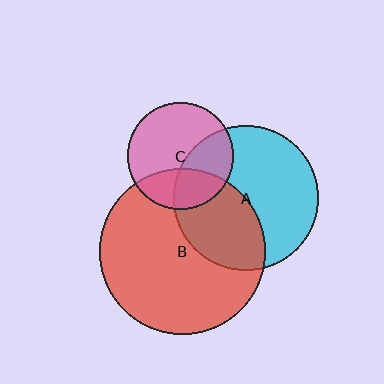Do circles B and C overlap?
Yes.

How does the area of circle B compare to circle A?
Approximately 1.3 times.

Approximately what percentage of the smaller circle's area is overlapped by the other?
Approximately 30%.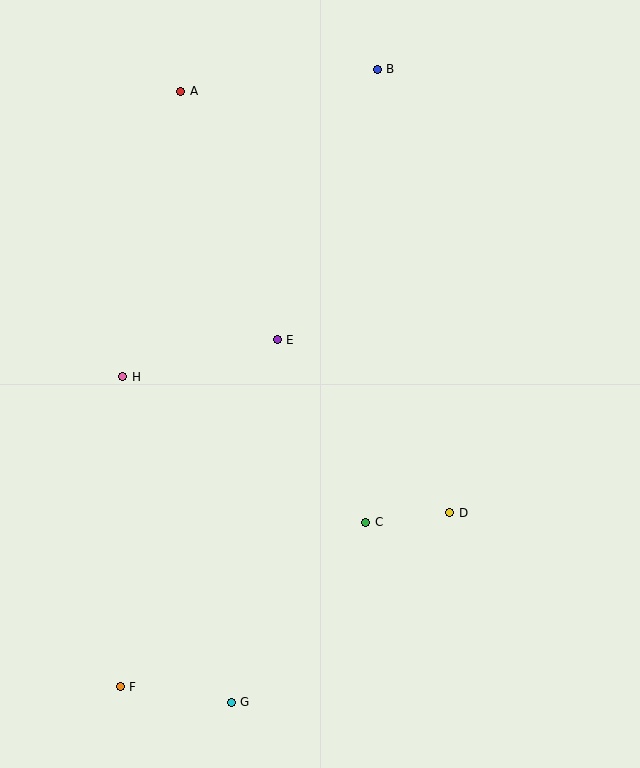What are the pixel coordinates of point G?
Point G is at (231, 702).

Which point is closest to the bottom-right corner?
Point D is closest to the bottom-right corner.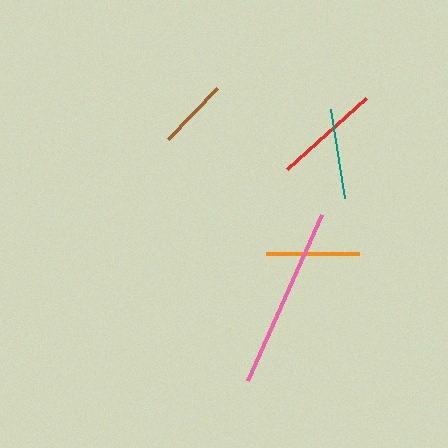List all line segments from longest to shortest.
From longest to shortest: pink, red, orange, teal, brown.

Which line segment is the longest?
The pink line is the longest at approximately 182 pixels.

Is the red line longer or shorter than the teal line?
The red line is longer than the teal line.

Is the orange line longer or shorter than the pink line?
The pink line is longer than the orange line.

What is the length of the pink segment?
The pink segment is approximately 182 pixels long.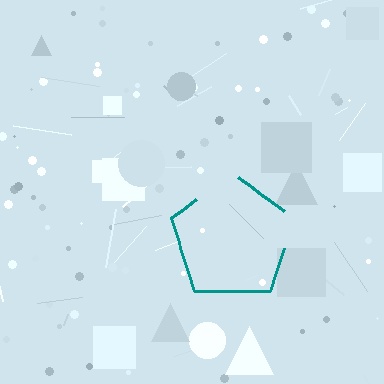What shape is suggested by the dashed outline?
The dashed outline suggests a pentagon.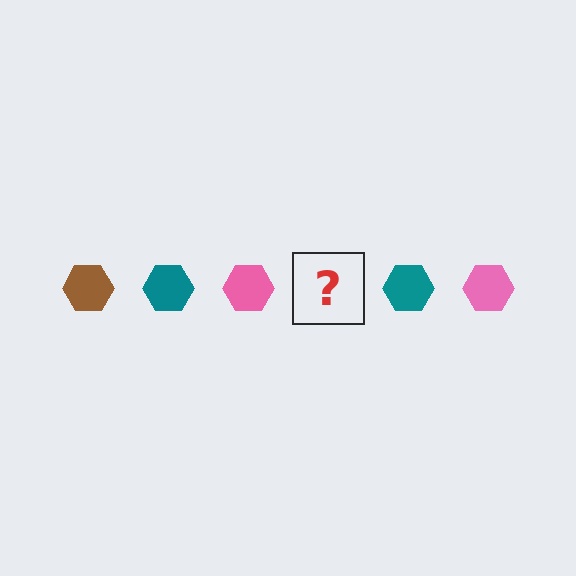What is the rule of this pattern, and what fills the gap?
The rule is that the pattern cycles through brown, teal, pink hexagons. The gap should be filled with a brown hexagon.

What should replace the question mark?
The question mark should be replaced with a brown hexagon.